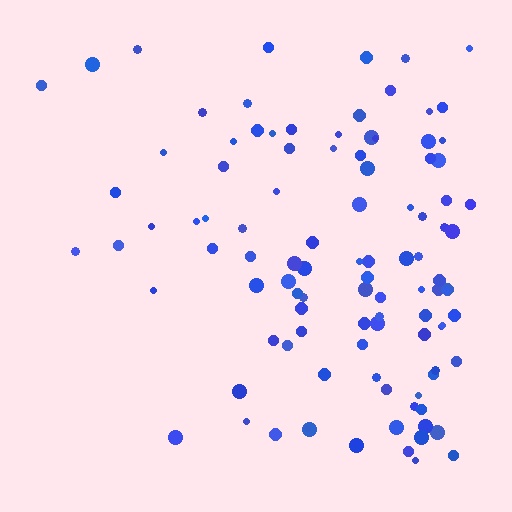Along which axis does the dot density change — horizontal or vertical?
Horizontal.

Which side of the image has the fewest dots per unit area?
The left.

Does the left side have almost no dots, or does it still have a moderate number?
Still a moderate number, just noticeably fewer than the right.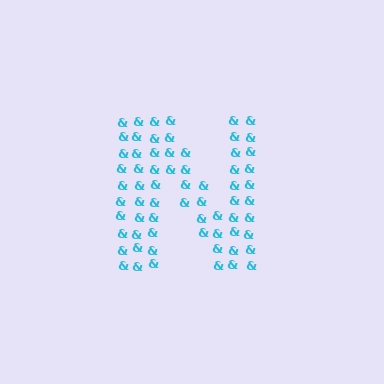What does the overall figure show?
The overall figure shows the letter N.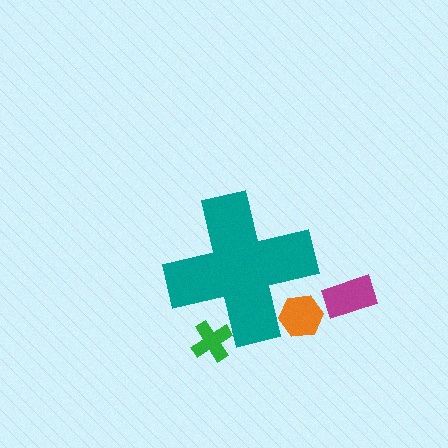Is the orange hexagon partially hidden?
Yes, the orange hexagon is partially hidden behind the teal cross.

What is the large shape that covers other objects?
A teal cross.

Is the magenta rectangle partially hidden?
No, the magenta rectangle is fully visible.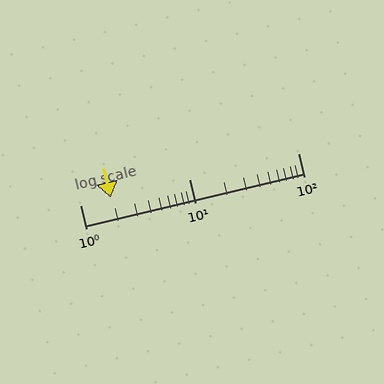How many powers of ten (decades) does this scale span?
The scale spans 2 decades, from 1 to 100.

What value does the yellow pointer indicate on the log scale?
The pointer indicates approximately 1.9.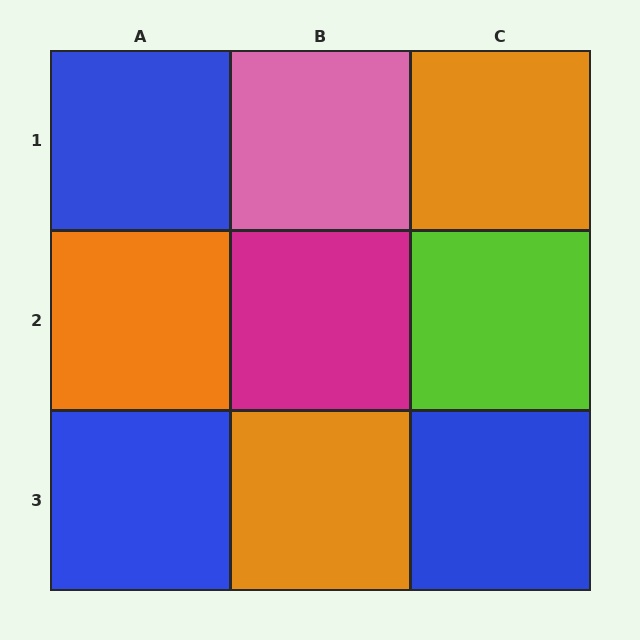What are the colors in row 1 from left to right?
Blue, pink, orange.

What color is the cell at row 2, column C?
Lime.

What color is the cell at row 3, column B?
Orange.